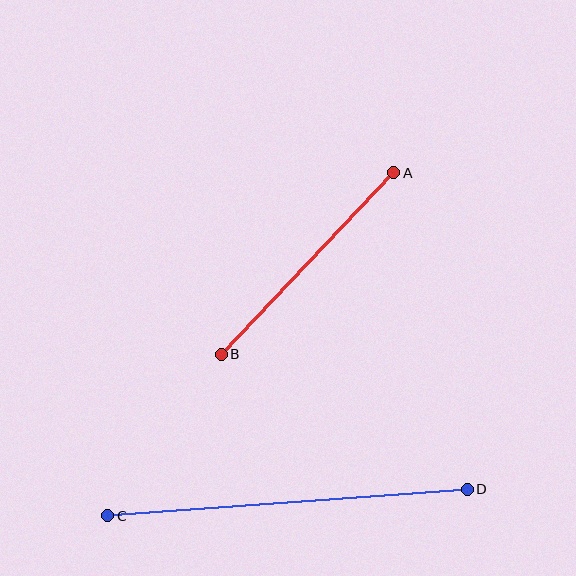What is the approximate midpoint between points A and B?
The midpoint is at approximately (307, 263) pixels.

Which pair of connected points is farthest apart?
Points C and D are farthest apart.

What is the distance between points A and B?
The distance is approximately 250 pixels.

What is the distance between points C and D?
The distance is approximately 360 pixels.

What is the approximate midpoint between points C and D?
The midpoint is at approximately (288, 503) pixels.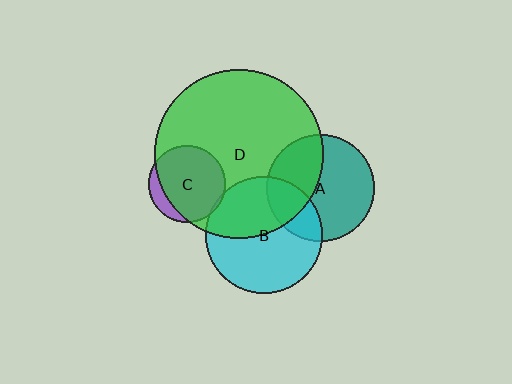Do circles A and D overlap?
Yes.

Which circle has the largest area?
Circle D (green).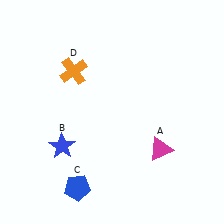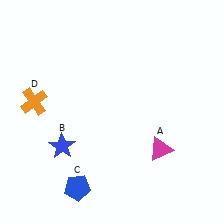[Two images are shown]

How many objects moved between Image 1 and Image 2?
1 object moved between the two images.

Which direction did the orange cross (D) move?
The orange cross (D) moved left.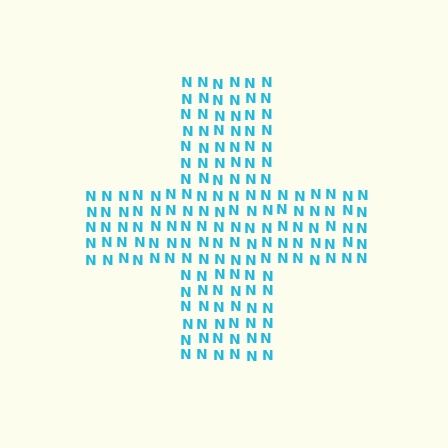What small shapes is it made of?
It is made of small letter N's.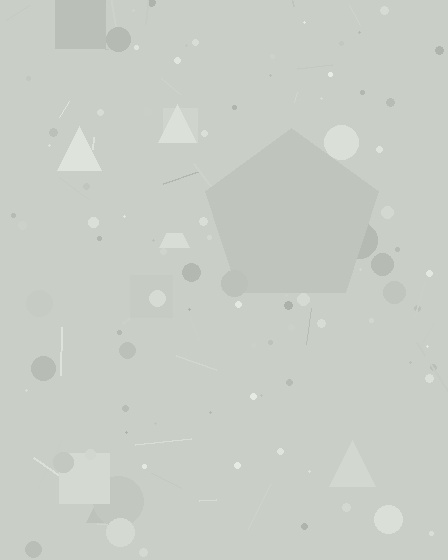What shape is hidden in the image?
A pentagon is hidden in the image.